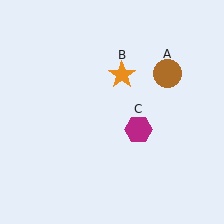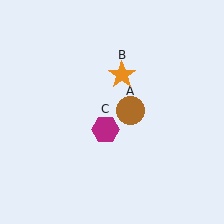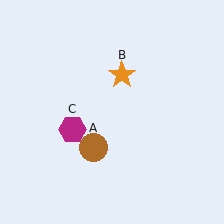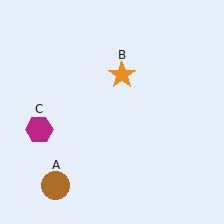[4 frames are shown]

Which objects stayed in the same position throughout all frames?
Orange star (object B) remained stationary.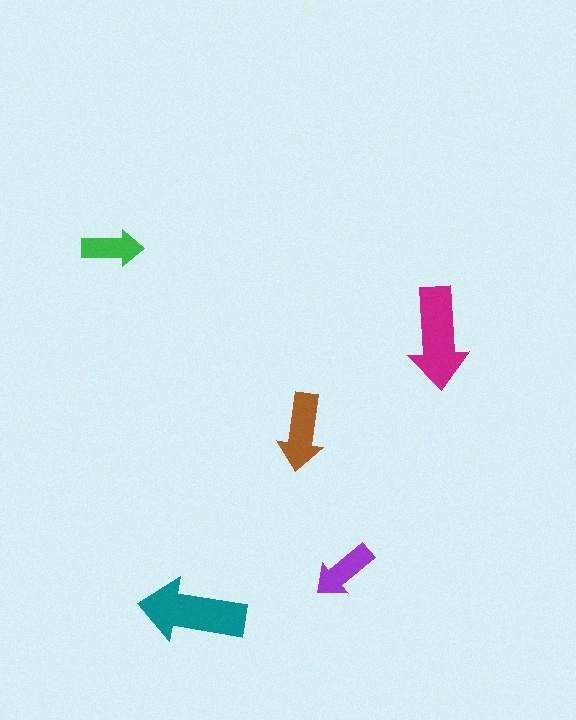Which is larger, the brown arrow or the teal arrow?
The teal one.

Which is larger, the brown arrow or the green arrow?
The brown one.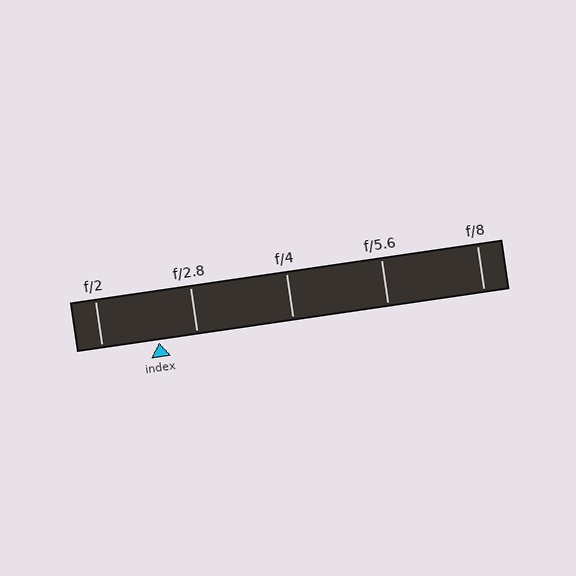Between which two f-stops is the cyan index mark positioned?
The index mark is between f/2 and f/2.8.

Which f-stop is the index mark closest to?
The index mark is closest to f/2.8.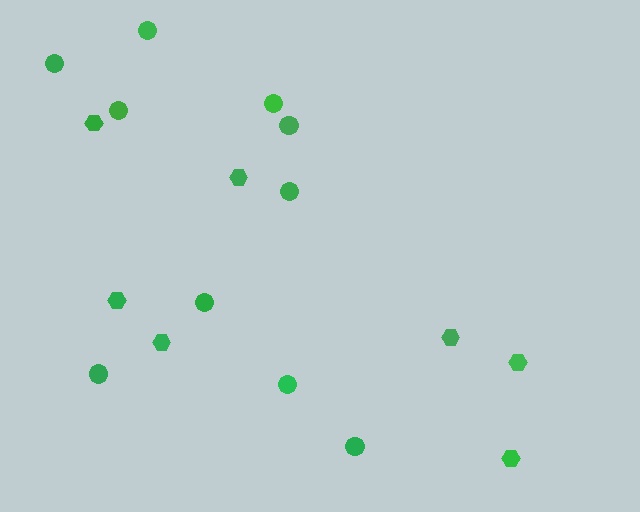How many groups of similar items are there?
There are 2 groups: one group of hexagons (7) and one group of circles (10).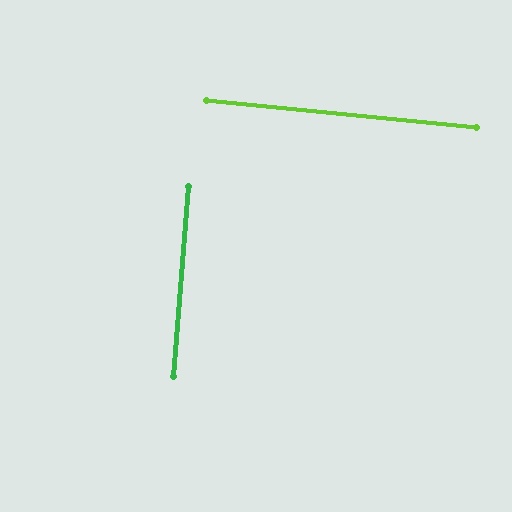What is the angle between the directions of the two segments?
Approximately 89 degrees.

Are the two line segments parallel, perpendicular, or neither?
Perpendicular — they meet at approximately 89°.